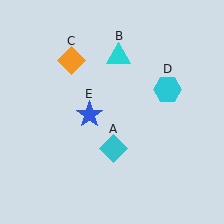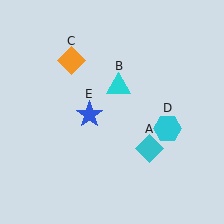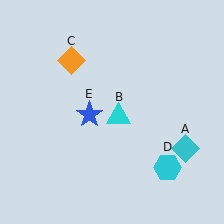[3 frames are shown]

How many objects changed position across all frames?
3 objects changed position: cyan diamond (object A), cyan triangle (object B), cyan hexagon (object D).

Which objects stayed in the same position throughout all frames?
Orange diamond (object C) and blue star (object E) remained stationary.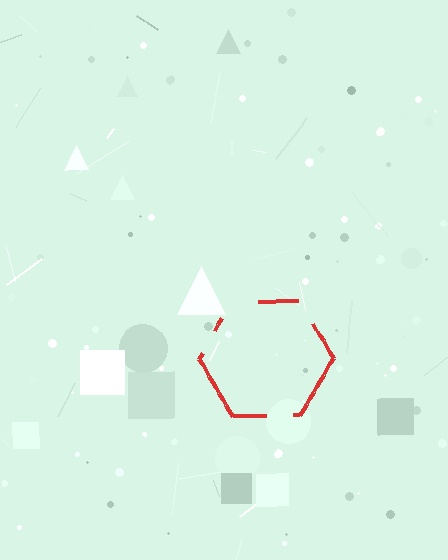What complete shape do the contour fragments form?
The contour fragments form a hexagon.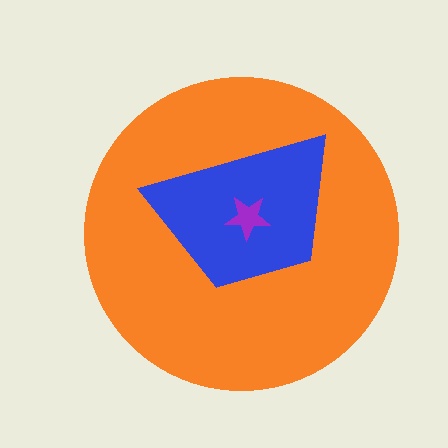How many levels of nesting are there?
3.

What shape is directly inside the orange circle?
The blue trapezoid.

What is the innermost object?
The purple star.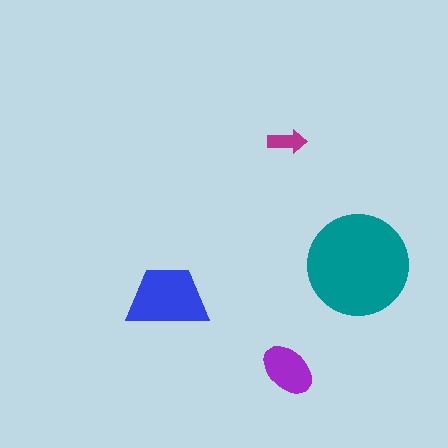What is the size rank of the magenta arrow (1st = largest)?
4th.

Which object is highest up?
The magenta arrow is topmost.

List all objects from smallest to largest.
The magenta arrow, the purple ellipse, the blue trapezoid, the teal circle.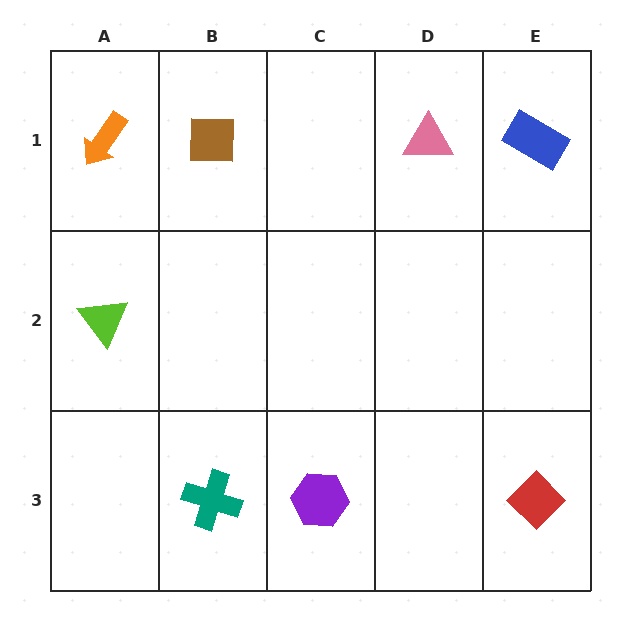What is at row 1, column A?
An orange arrow.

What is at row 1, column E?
A blue rectangle.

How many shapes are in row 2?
1 shape.